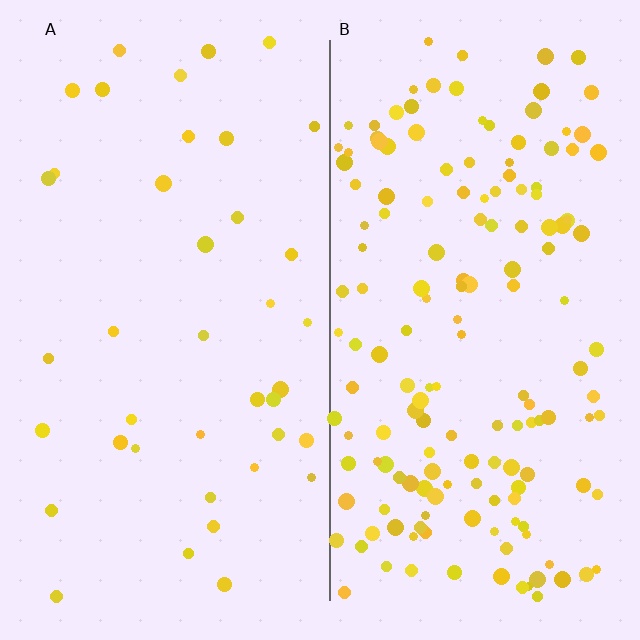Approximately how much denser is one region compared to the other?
Approximately 4.0× — region B over region A.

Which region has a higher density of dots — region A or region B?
B (the right).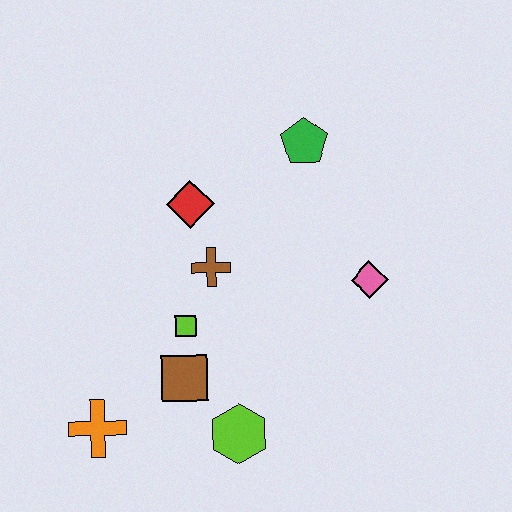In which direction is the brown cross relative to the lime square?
The brown cross is above the lime square.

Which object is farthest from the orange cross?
The green pentagon is farthest from the orange cross.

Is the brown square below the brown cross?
Yes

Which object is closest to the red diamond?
The brown cross is closest to the red diamond.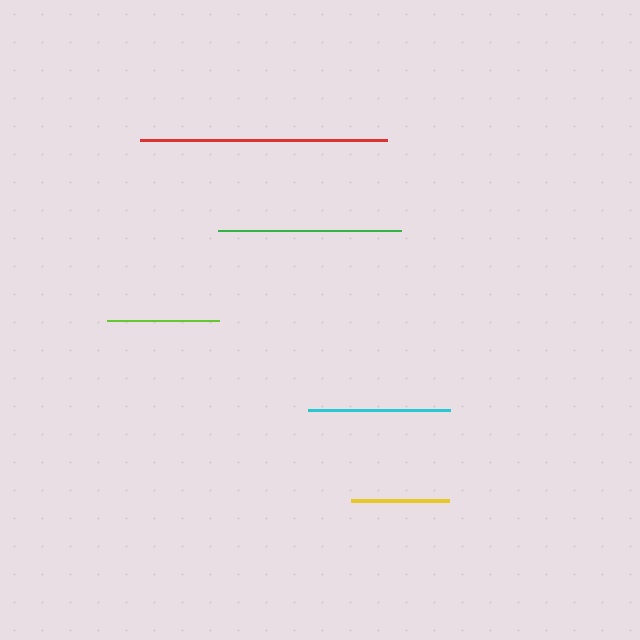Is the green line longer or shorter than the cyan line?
The green line is longer than the cyan line.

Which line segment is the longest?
The red line is the longest at approximately 247 pixels.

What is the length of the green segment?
The green segment is approximately 183 pixels long.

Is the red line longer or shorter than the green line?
The red line is longer than the green line.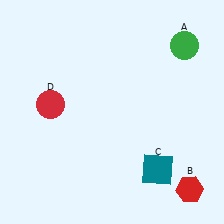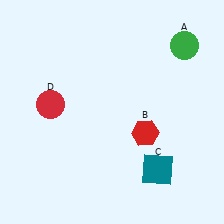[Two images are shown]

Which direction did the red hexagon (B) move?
The red hexagon (B) moved up.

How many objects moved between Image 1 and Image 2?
1 object moved between the two images.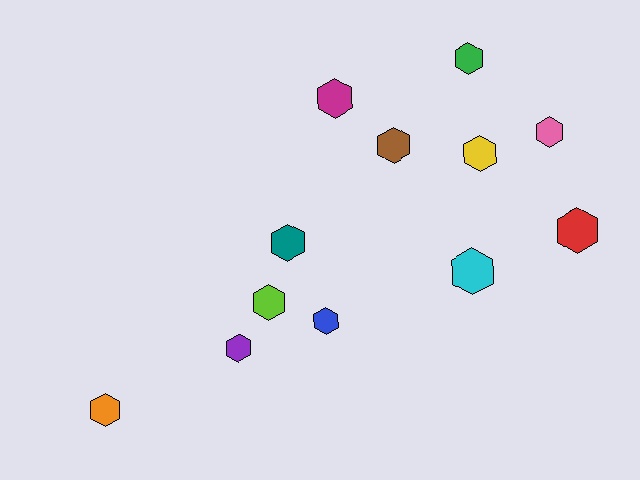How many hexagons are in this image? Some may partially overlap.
There are 12 hexagons.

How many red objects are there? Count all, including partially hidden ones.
There is 1 red object.